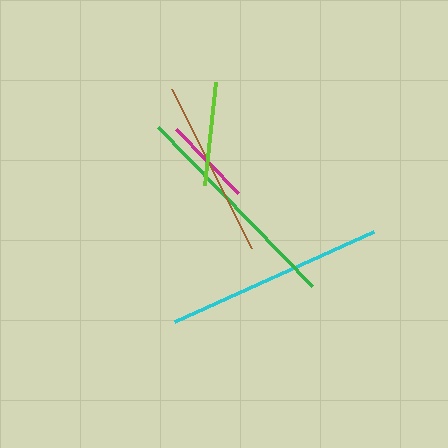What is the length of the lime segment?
The lime segment is approximately 103 pixels long.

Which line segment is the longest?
The green line is the longest at approximately 222 pixels.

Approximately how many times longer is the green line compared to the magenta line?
The green line is approximately 2.5 times the length of the magenta line.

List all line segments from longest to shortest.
From longest to shortest: green, cyan, brown, lime, magenta.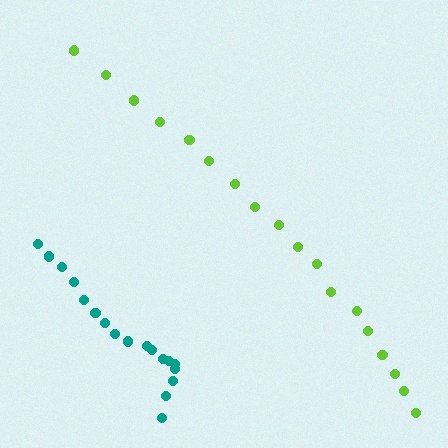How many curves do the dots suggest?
There are 2 distinct paths.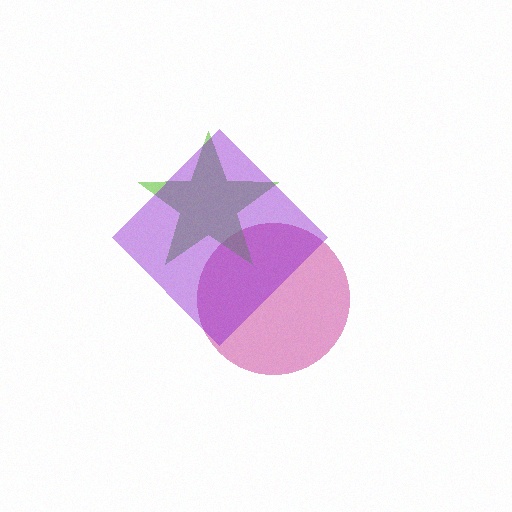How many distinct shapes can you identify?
There are 3 distinct shapes: a magenta circle, a lime star, a purple diamond.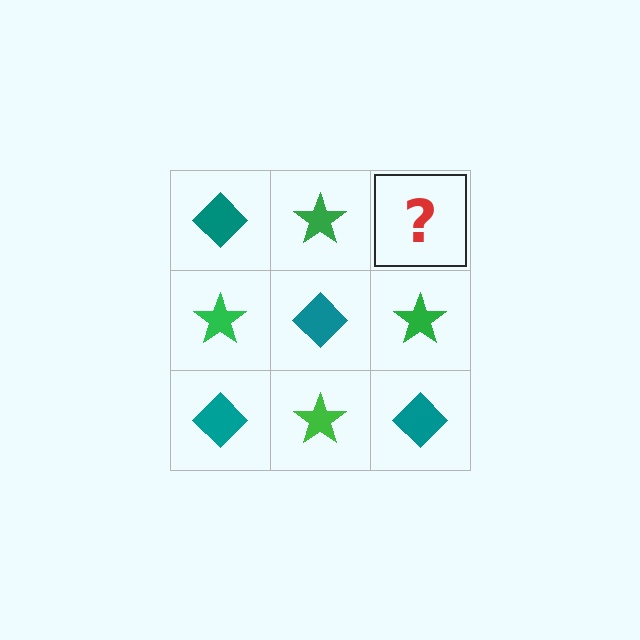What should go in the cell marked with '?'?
The missing cell should contain a teal diamond.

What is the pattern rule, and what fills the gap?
The rule is that it alternates teal diamond and green star in a checkerboard pattern. The gap should be filled with a teal diamond.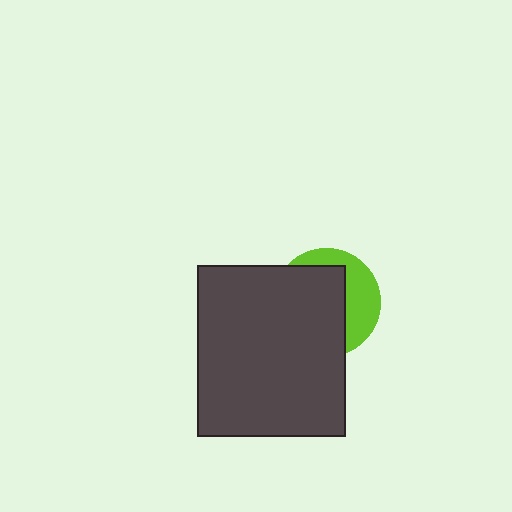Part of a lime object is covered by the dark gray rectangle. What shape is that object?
It is a circle.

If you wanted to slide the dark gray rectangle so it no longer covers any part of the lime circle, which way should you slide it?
Slide it left — that is the most direct way to separate the two shapes.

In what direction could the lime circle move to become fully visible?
The lime circle could move right. That would shift it out from behind the dark gray rectangle entirely.